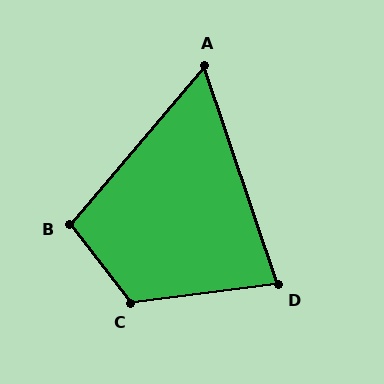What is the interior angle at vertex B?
Approximately 101 degrees (obtuse).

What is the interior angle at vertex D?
Approximately 79 degrees (acute).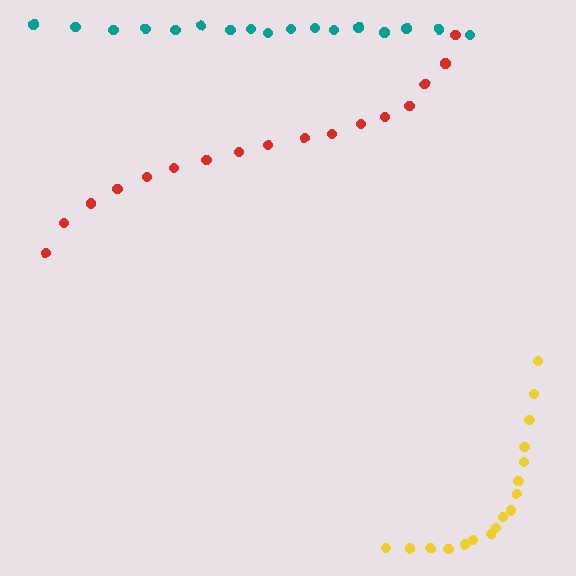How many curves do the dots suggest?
There are 3 distinct paths.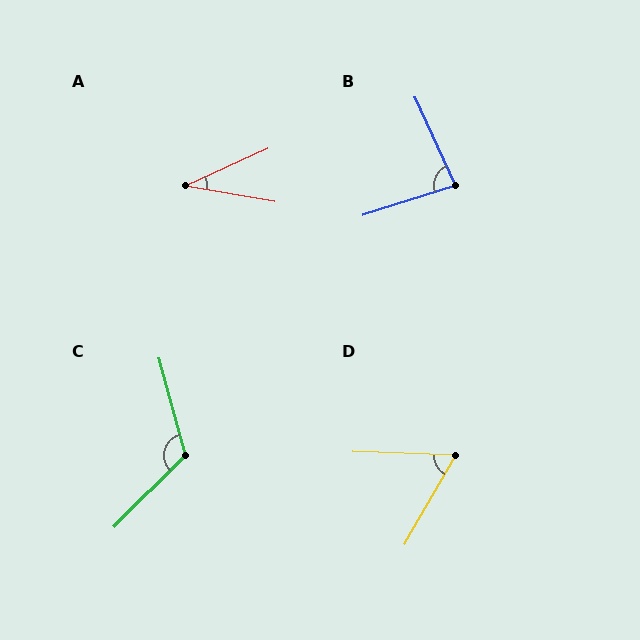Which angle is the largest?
C, at approximately 120 degrees.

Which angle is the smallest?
A, at approximately 34 degrees.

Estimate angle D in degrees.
Approximately 62 degrees.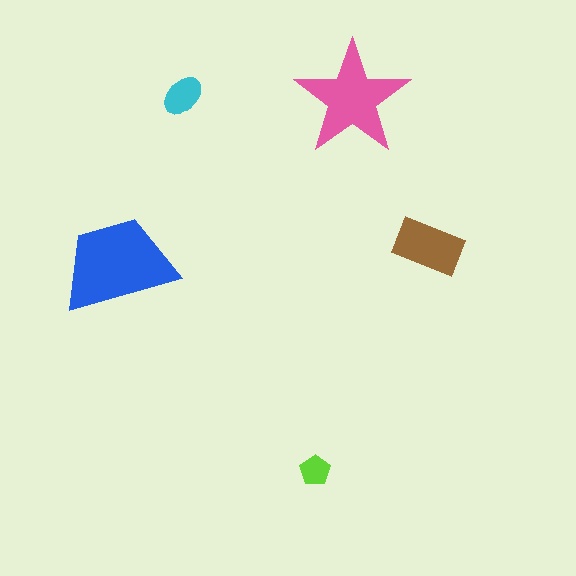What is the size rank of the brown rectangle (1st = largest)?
3rd.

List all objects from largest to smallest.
The blue trapezoid, the pink star, the brown rectangle, the cyan ellipse, the lime pentagon.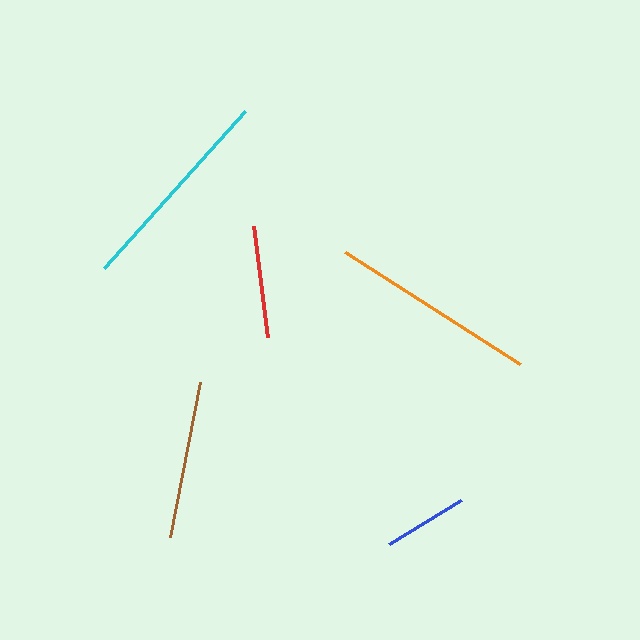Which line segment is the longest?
The cyan line is the longest at approximately 211 pixels.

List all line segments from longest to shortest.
From longest to shortest: cyan, orange, brown, red, blue.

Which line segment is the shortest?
The blue line is the shortest at approximately 84 pixels.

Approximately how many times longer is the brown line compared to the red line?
The brown line is approximately 1.4 times the length of the red line.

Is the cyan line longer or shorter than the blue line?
The cyan line is longer than the blue line.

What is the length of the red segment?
The red segment is approximately 112 pixels long.